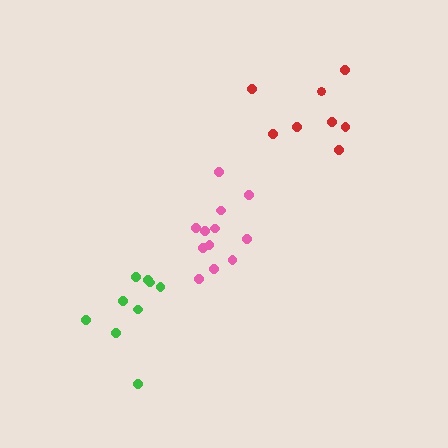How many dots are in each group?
Group 1: 9 dots, Group 2: 8 dots, Group 3: 12 dots (29 total).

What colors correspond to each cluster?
The clusters are colored: green, red, pink.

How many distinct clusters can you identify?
There are 3 distinct clusters.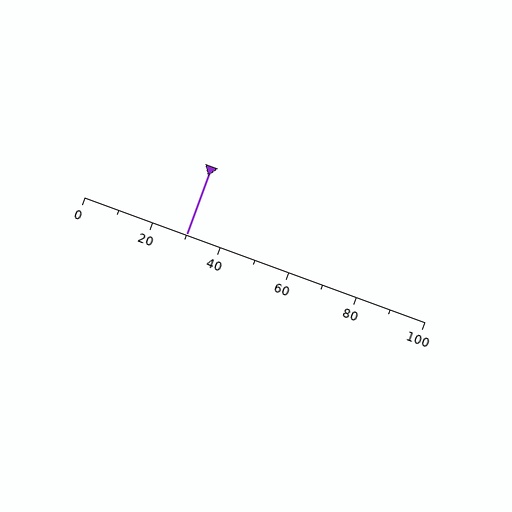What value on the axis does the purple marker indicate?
The marker indicates approximately 30.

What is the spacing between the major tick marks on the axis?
The major ticks are spaced 20 apart.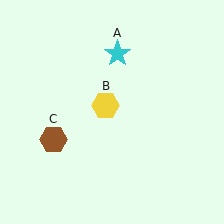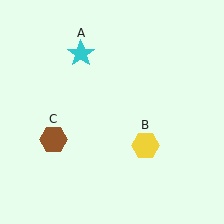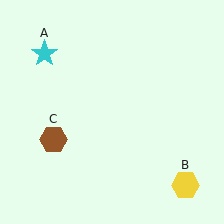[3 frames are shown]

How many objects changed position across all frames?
2 objects changed position: cyan star (object A), yellow hexagon (object B).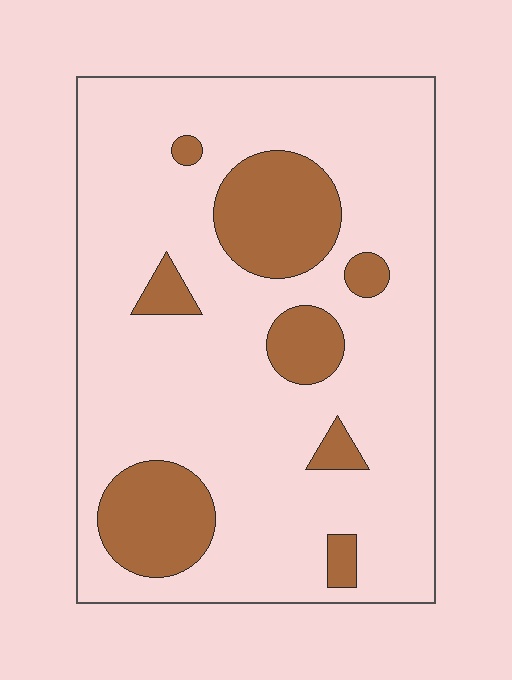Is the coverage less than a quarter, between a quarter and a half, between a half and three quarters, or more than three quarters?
Less than a quarter.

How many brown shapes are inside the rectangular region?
8.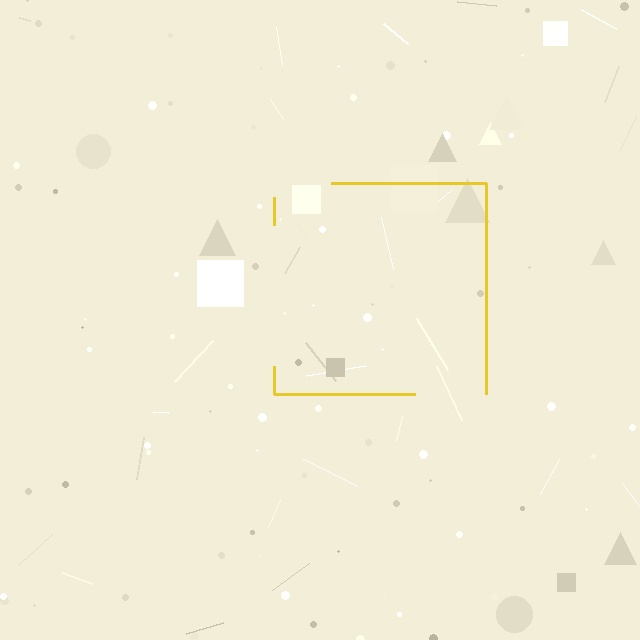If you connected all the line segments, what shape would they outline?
They would outline a square.